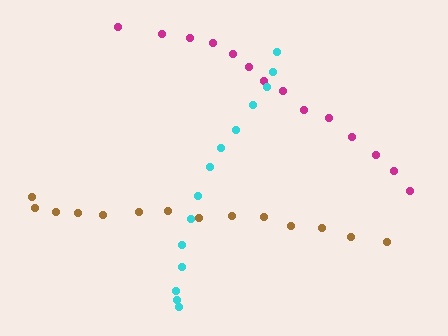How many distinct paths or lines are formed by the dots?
There are 3 distinct paths.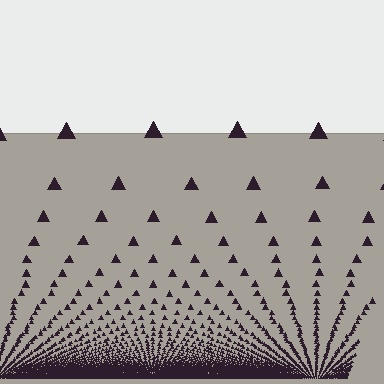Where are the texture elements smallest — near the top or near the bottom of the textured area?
Near the bottom.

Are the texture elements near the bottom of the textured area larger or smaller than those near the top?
Smaller. The gradient is inverted — elements near the bottom are smaller and denser.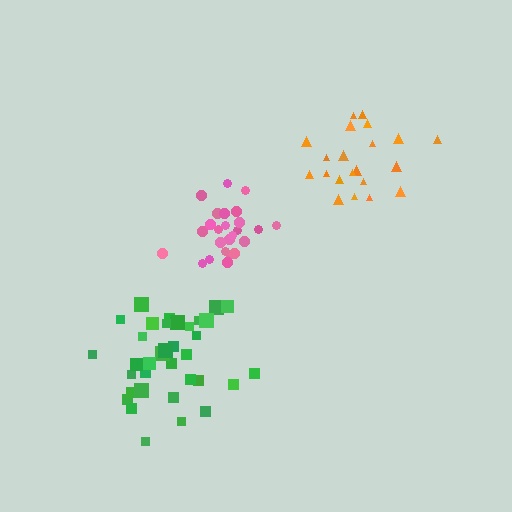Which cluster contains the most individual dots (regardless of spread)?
Green (35).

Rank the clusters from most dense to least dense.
pink, green, orange.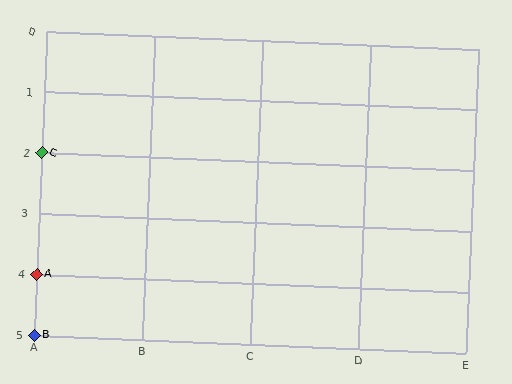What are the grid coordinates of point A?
Point A is at grid coordinates (A, 4).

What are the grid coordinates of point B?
Point B is at grid coordinates (A, 5).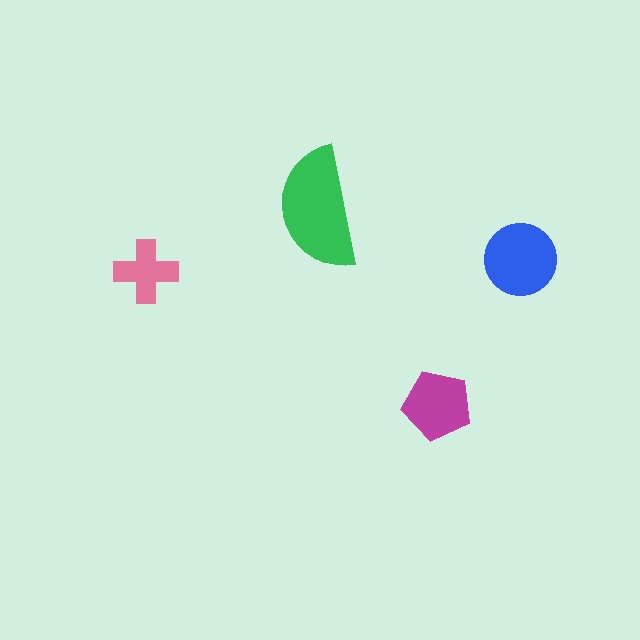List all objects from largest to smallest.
The green semicircle, the blue circle, the magenta pentagon, the pink cross.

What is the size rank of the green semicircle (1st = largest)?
1st.